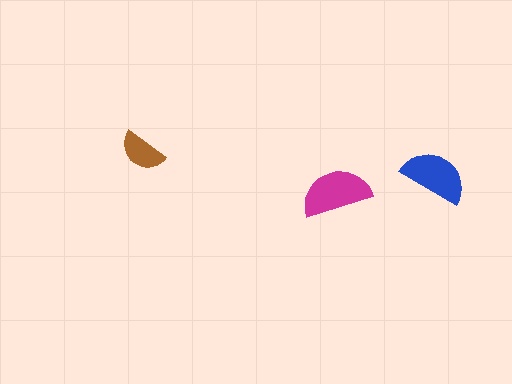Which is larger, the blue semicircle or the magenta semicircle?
The magenta one.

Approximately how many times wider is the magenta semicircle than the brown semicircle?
About 1.5 times wider.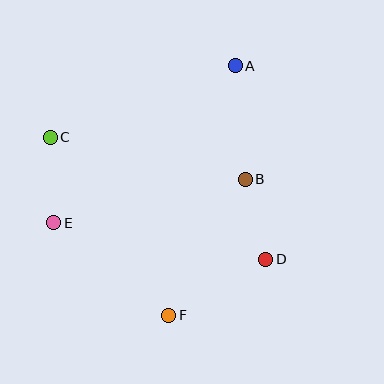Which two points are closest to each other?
Points B and D are closest to each other.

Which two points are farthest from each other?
Points A and F are farthest from each other.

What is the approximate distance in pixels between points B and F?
The distance between B and F is approximately 156 pixels.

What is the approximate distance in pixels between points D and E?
The distance between D and E is approximately 215 pixels.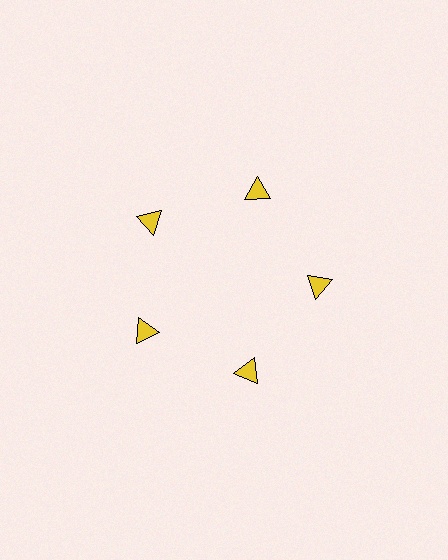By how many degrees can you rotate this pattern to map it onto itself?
The pattern maps onto itself every 72 degrees of rotation.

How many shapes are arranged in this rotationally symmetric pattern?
There are 5 shapes, arranged in 5 groups of 1.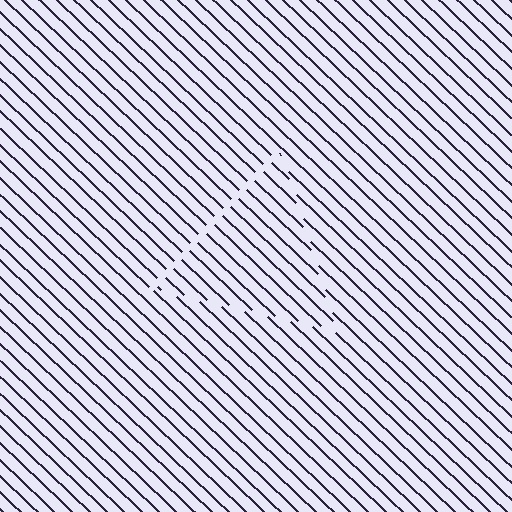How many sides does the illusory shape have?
3 sides — the line-ends trace a triangle.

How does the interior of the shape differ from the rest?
The interior of the shape contains the same grating, shifted by half a period — the contour is defined by the phase discontinuity where line-ends from the inner and outer gratings abut.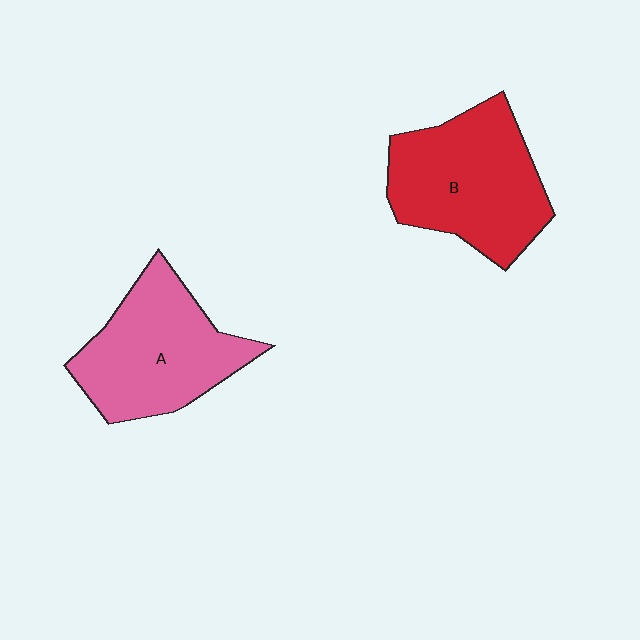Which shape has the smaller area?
Shape A (pink).